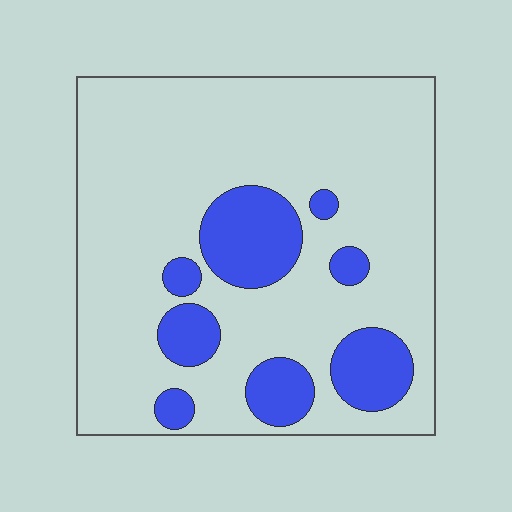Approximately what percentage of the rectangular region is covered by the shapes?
Approximately 20%.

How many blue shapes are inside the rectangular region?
8.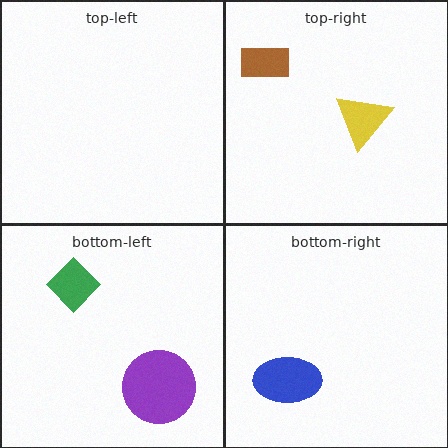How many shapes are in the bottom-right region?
1.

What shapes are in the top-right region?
The yellow triangle, the brown rectangle.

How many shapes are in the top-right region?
2.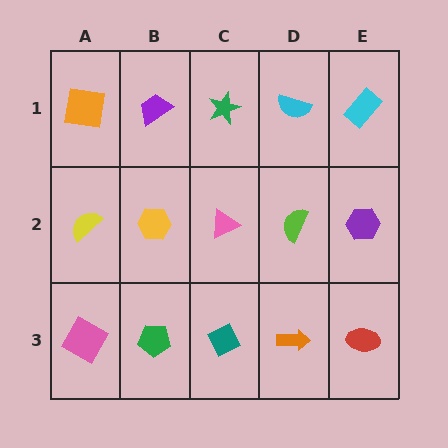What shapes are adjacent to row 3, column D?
A lime semicircle (row 2, column D), a teal diamond (row 3, column C), a red ellipse (row 3, column E).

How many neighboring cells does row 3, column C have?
3.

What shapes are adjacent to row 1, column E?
A purple hexagon (row 2, column E), a cyan semicircle (row 1, column D).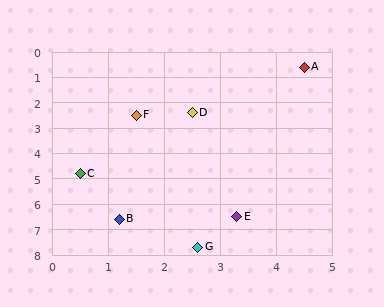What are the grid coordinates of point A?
Point A is at approximately (4.5, 0.6).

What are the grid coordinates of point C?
Point C is at approximately (0.5, 4.8).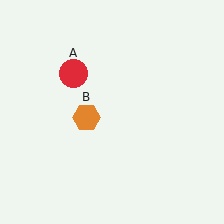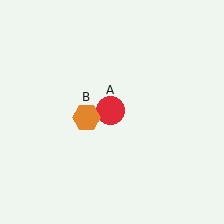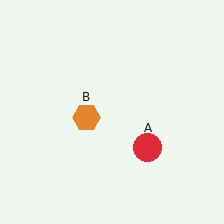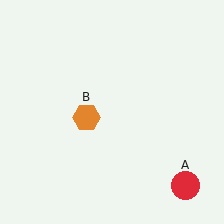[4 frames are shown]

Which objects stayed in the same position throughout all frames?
Orange hexagon (object B) remained stationary.